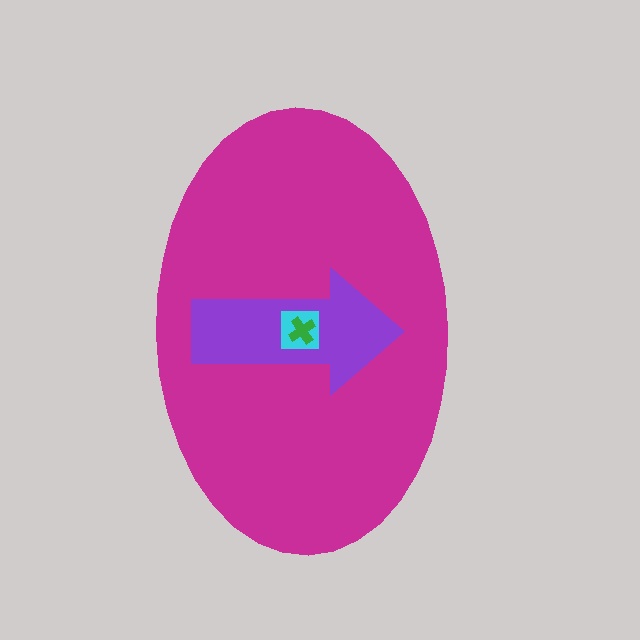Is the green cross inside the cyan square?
Yes.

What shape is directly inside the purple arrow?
The cyan square.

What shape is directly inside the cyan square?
The green cross.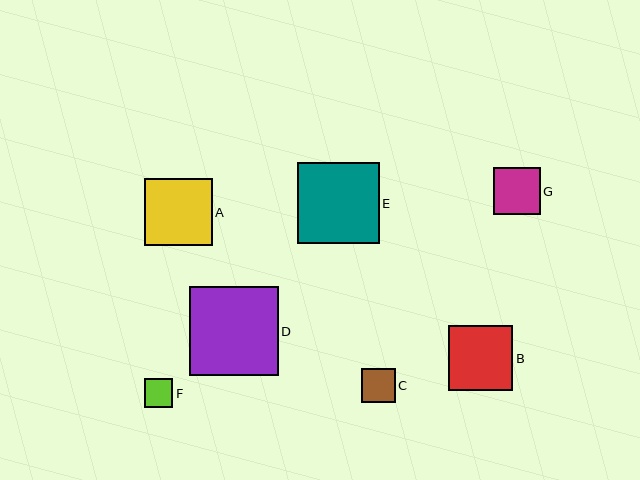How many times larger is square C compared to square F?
Square C is approximately 1.2 times the size of square F.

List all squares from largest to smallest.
From largest to smallest: D, E, A, B, G, C, F.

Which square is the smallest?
Square F is the smallest with a size of approximately 29 pixels.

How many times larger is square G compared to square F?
Square G is approximately 1.6 times the size of square F.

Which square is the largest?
Square D is the largest with a size of approximately 89 pixels.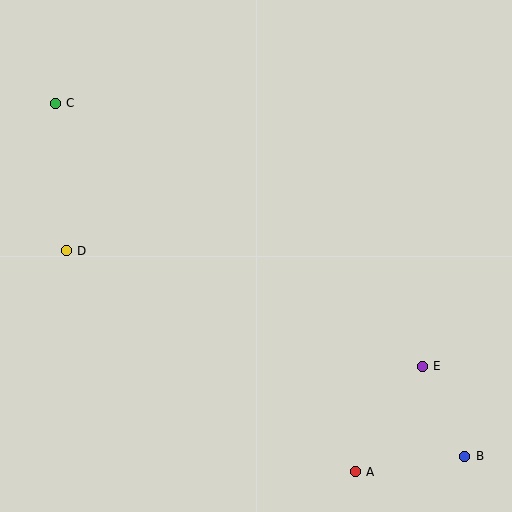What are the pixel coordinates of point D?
Point D is at (66, 251).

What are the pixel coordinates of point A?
Point A is at (355, 472).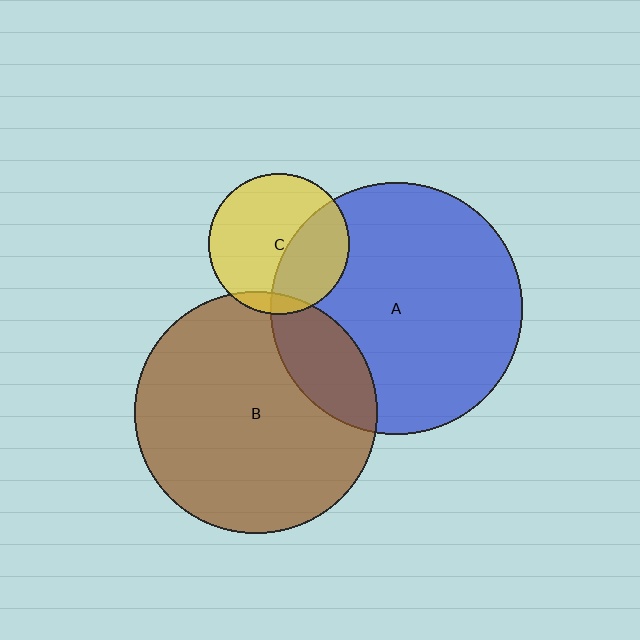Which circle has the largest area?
Circle A (blue).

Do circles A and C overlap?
Yes.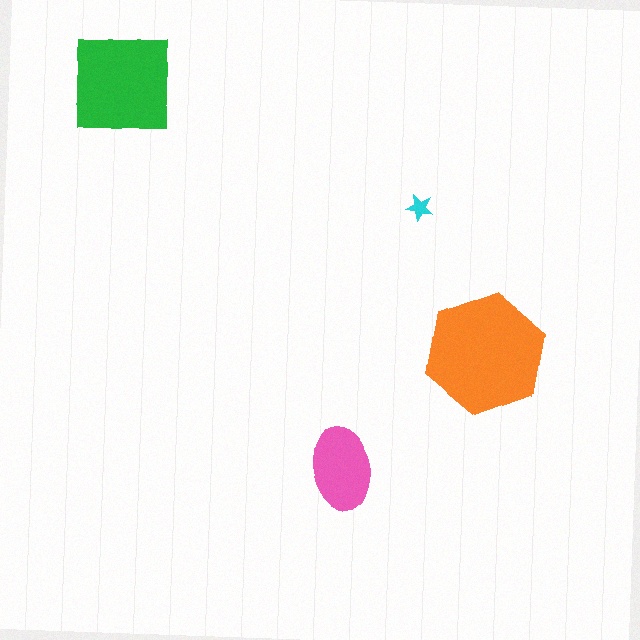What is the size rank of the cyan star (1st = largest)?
4th.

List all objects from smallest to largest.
The cyan star, the pink ellipse, the green square, the orange hexagon.